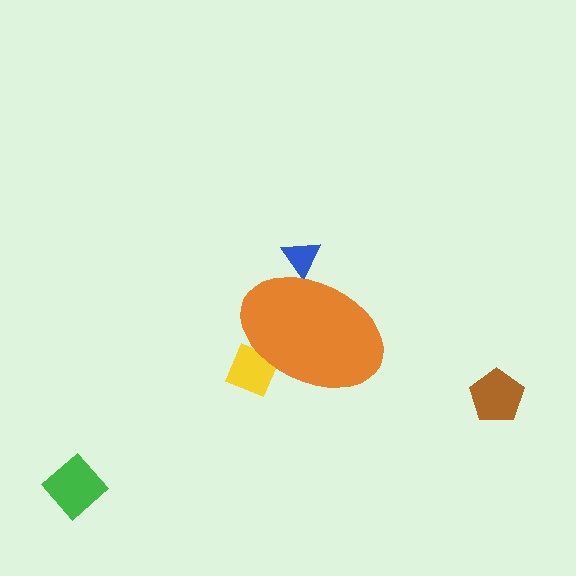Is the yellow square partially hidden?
Yes, the yellow square is partially hidden behind the orange ellipse.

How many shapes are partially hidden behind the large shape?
2 shapes are partially hidden.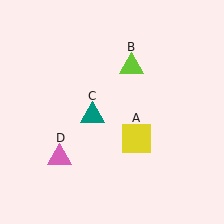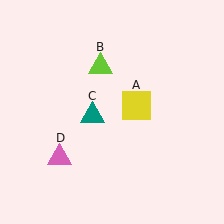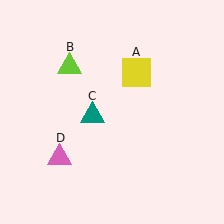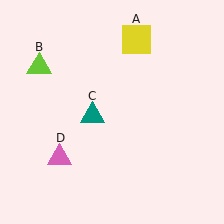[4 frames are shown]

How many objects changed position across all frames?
2 objects changed position: yellow square (object A), lime triangle (object B).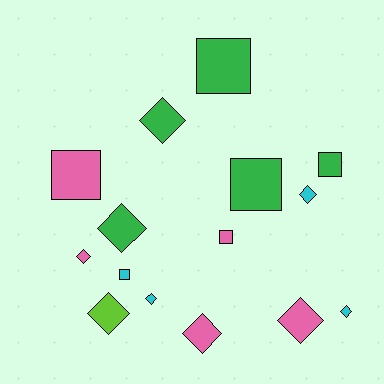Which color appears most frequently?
Green, with 5 objects.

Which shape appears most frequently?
Diamond, with 9 objects.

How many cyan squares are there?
There is 1 cyan square.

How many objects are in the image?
There are 15 objects.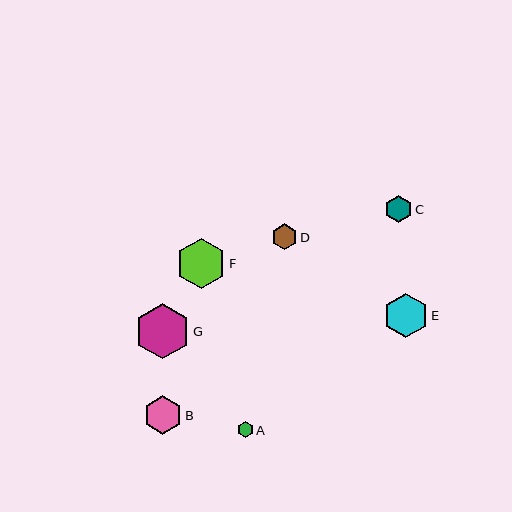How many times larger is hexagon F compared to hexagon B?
Hexagon F is approximately 1.3 times the size of hexagon B.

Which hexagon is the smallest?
Hexagon A is the smallest with a size of approximately 16 pixels.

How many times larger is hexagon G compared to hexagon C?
Hexagon G is approximately 2.0 times the size of hexagon C.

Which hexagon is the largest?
Hexagon G is the largest with a size of approximately 56 pixels.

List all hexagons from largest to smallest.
From largest to smallest: G, F, E, B, C, D, A.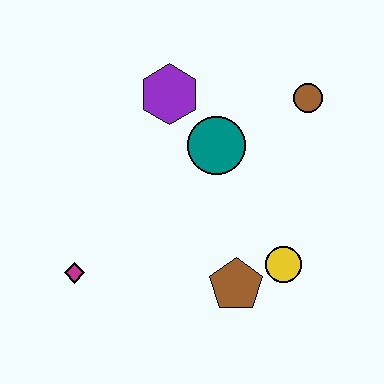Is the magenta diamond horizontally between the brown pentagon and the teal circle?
No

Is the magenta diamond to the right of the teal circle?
No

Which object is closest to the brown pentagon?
The yellow circle is closest to the brown pentagon.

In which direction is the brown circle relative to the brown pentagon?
The brown circle is above the brown pentagon.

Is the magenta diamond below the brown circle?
Yes